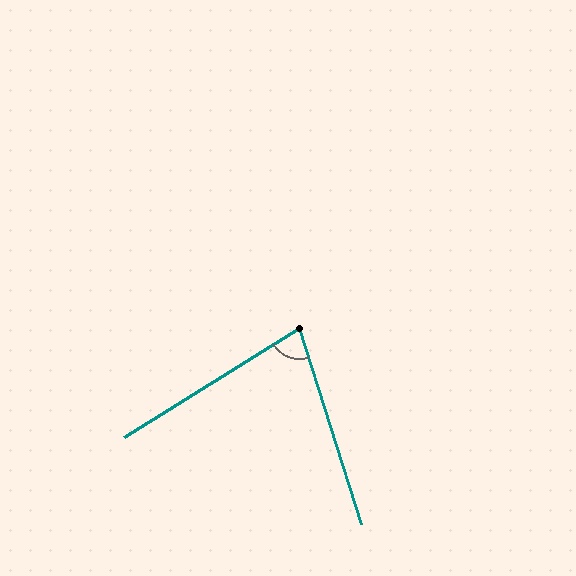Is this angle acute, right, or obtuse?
It is acute.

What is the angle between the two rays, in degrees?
Approximately 76 degrees.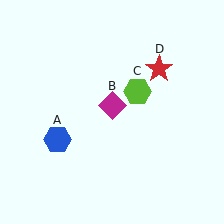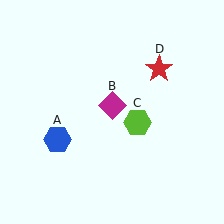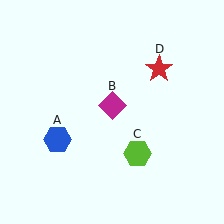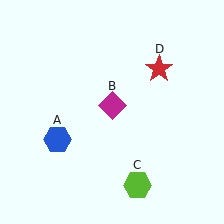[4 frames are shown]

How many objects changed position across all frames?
1 object changed position: lime hexagon (object C).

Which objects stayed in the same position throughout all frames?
Blue hexagon (object A) and magenta diamond (object B) and red star (object D) remained stationary.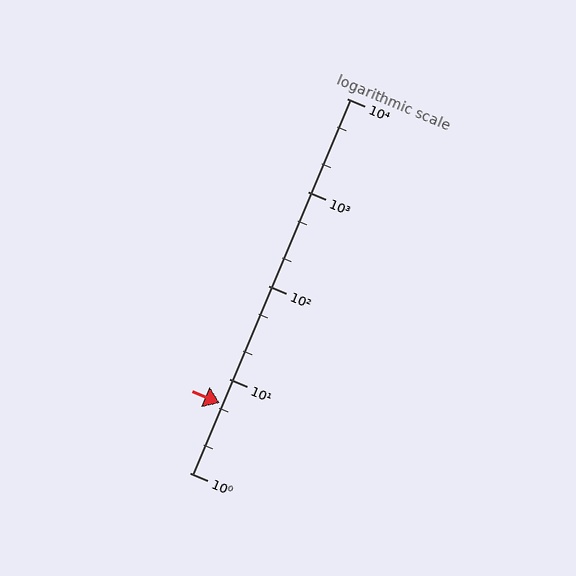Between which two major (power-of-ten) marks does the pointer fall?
The pointer is between 1 and 10.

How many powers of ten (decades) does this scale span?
The scale spans 4 decades, from 1 to 10000.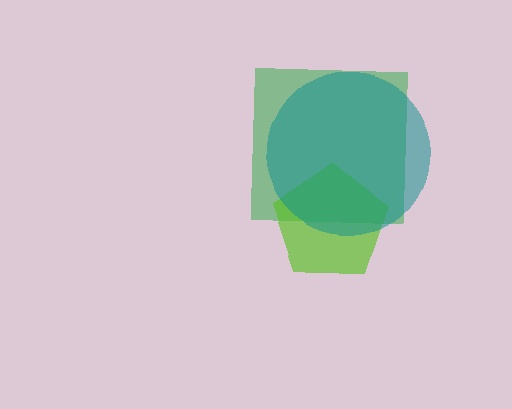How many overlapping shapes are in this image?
There are 3 overlapping shapes in the image.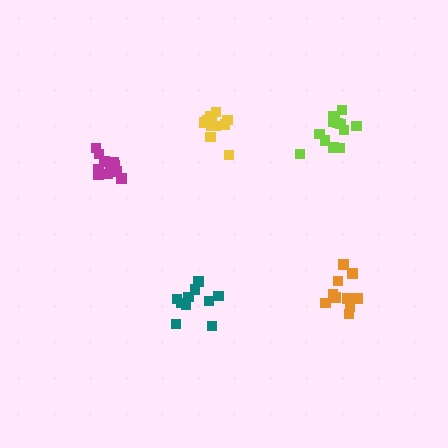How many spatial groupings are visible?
There are 5 spatial groupings.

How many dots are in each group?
Group 1: 10 dots, Group 2: 10 dots, Group 3: 11 dots, Group 4: 11 dots, Group 5: 13 dots (55 total).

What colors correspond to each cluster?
The clusters are colored: teal, orange, magenta, yellow, lime.